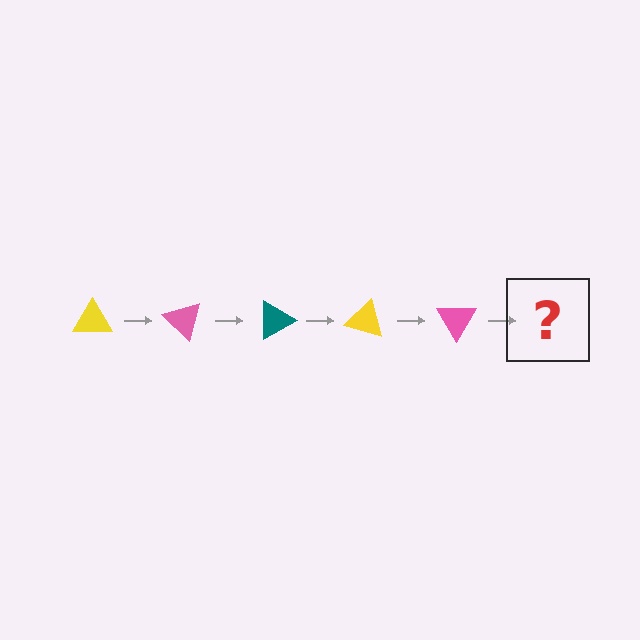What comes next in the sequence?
The next element should be a teal triangle, rotated 225 degrees from the start.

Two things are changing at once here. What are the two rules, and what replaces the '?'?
The two rules are that it rotates 45 degrees each step and the color cycles through yellow, pink, and teal. The '?' should be a teal triangle, rotated 225 degrees from the start.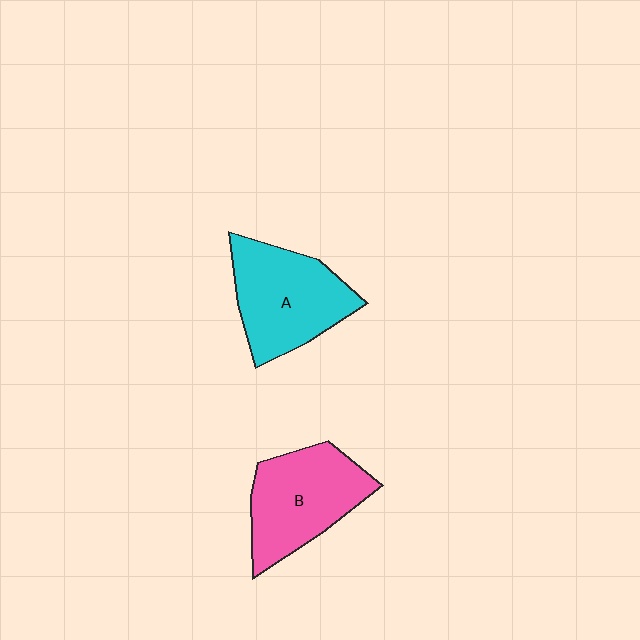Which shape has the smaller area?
Shape B (pink).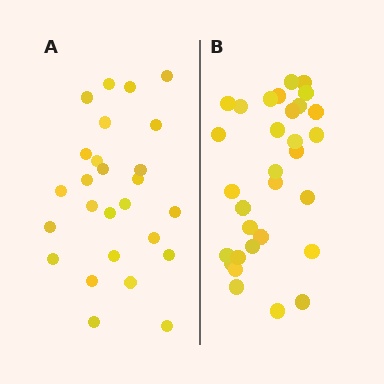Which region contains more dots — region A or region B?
Region B (the right region) has more dots.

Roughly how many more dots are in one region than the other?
Region B has about 5 more dots than region A.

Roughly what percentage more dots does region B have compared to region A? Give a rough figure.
About 20% more.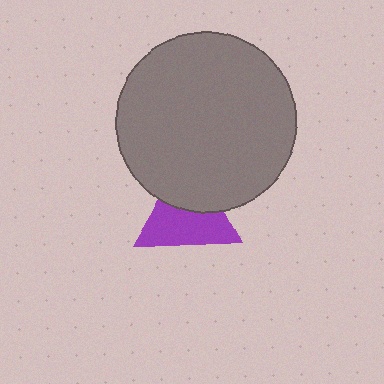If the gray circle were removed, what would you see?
You would see the complete purple triangle.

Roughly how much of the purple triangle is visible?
About half of it is visible (roughly 61%).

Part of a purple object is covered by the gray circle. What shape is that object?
It is a triangle.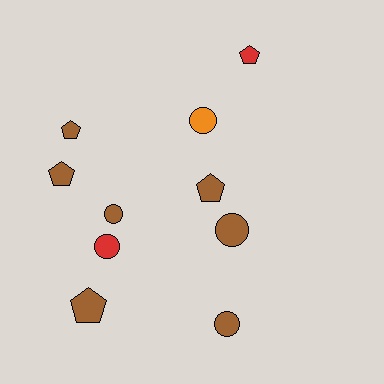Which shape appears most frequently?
Pentagon, with 5 objects.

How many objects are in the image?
There are 10 objects.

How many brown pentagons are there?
There are 4 brown pentagons.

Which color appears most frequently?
Brown, with 7 objects.